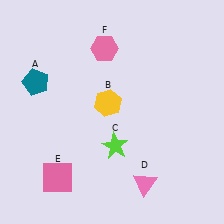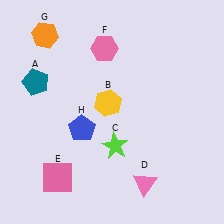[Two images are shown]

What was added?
An orange hexagon (G), a blue pentagon (H) were added in Image 2.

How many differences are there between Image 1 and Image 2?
There are 2 differences between the two images.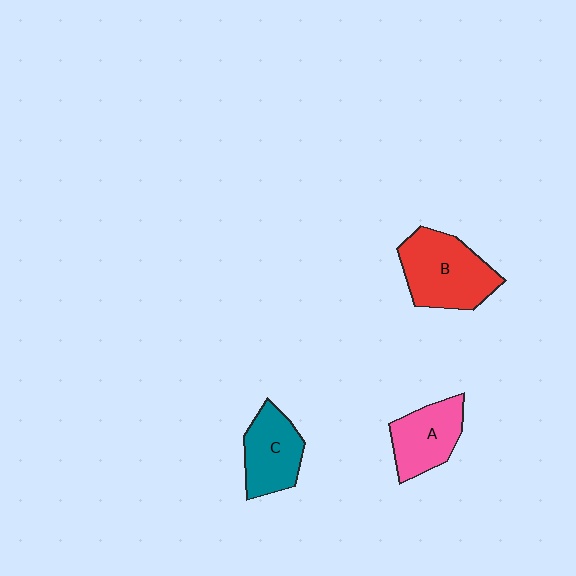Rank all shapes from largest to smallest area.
From largest to smallest: B (red), C (teal), A (pink).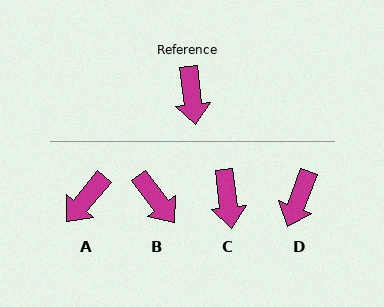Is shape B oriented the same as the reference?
No, it is off by about 30 degrees.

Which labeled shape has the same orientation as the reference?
C.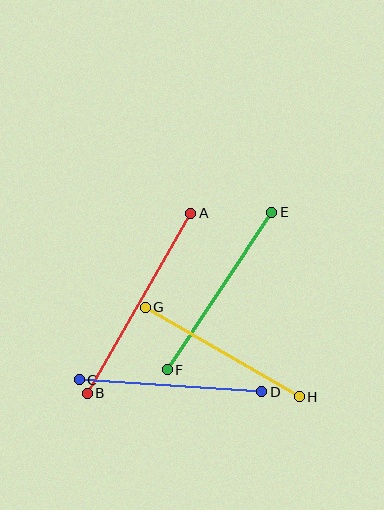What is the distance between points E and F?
The distance is approximately 189 pixels.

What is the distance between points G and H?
The distance is approximately 178 pixels.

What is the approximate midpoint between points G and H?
The midpoint is at approximately (222, 352) pixels.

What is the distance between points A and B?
The distance is approximately 208 pixels.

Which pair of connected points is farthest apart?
Points A and B are farthest apart.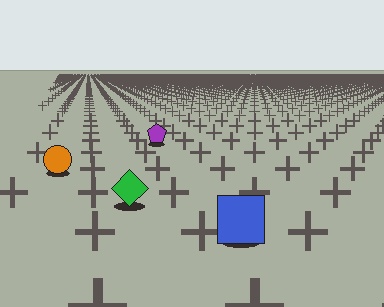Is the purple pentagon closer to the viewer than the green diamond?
No. The green diamond is closer — you can tell from the texture gradient: the ground texture is coarser near it.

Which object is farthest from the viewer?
The purple pentagon is farthest from the viewer. It appears smaller and the ground texture around it is denser.